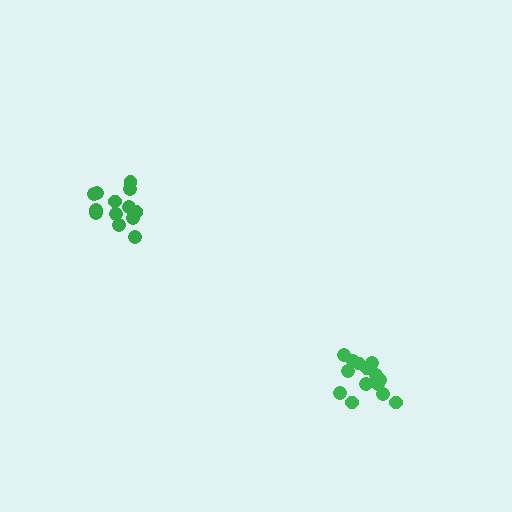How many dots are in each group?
Group 1: 14 dots, Group 2: 15 dots (29 total).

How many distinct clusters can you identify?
There are 2 distinct clusters.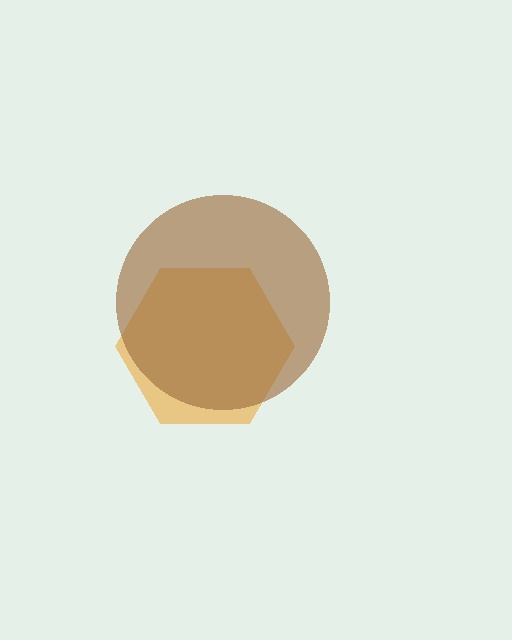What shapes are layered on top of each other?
The layered shapes are: an orange hexagon, a brown circle.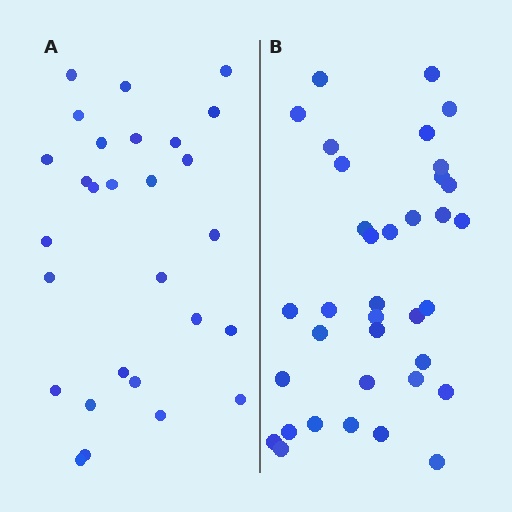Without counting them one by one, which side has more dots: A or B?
Region B (the right region) has more dots.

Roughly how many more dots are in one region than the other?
Region B has roughly 8 or so more dots than region A.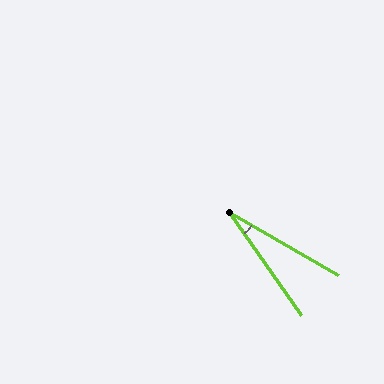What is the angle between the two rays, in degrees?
Approximately 25 degrees.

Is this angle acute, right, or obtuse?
It is acute.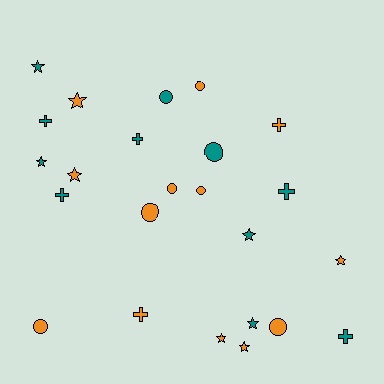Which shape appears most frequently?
Star, with 9 objects.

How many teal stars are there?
There are 4 teal stars.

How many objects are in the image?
There are 24 objects.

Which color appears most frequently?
Orange, with 13 objects.